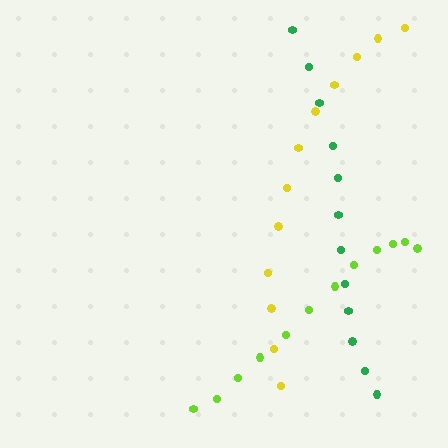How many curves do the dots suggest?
There are 3 distinct paths.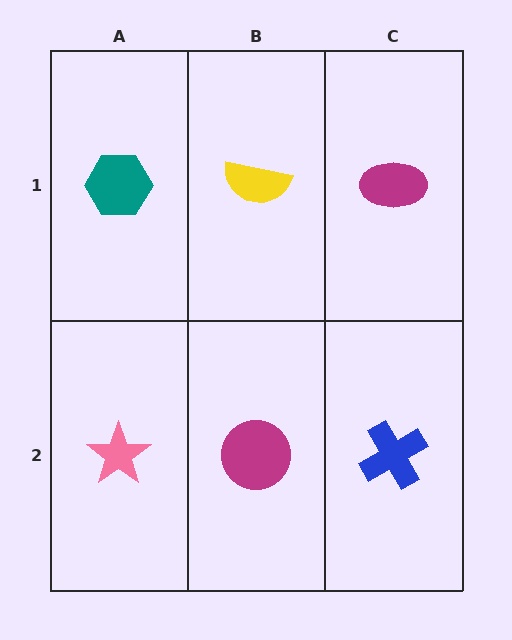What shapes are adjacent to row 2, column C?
A magenta ellipse (row 1, column C), a magenta circle (row 2, column B).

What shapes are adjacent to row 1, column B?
A magenta circle (row 2, column B), a teal hexagon (row 1, column A), a magenta ellipse (row 1, column C).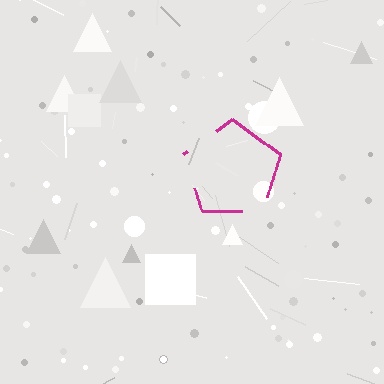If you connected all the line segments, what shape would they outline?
They would outline a pentagon.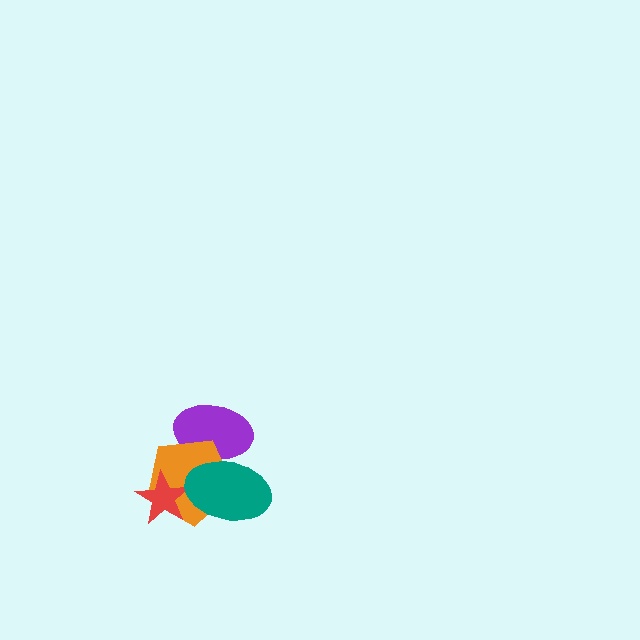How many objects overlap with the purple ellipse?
2 objects overlap with the purple ellipse.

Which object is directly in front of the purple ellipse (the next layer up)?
The orange pentagon is directly in front of the purple ellipse.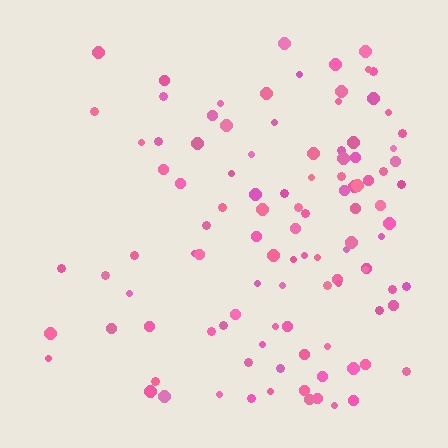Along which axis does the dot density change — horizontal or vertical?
Horizontal.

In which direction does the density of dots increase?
From left to right, with the right side densest.